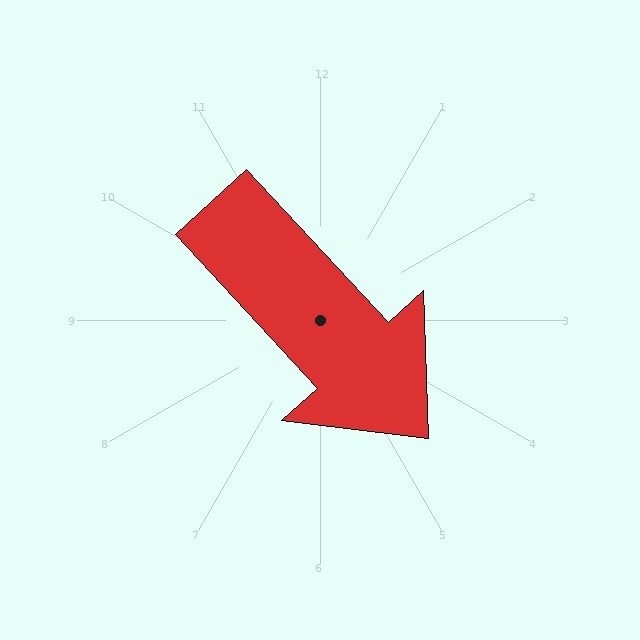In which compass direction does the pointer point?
Southeast.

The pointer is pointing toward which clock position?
Roughly 5 o'clock.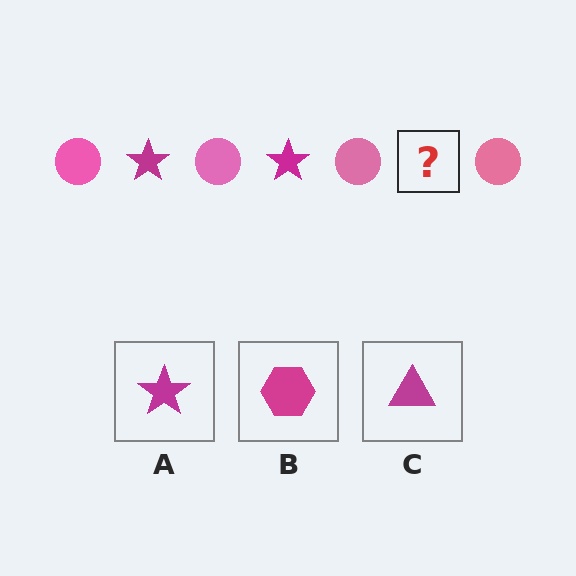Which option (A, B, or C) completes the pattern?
A.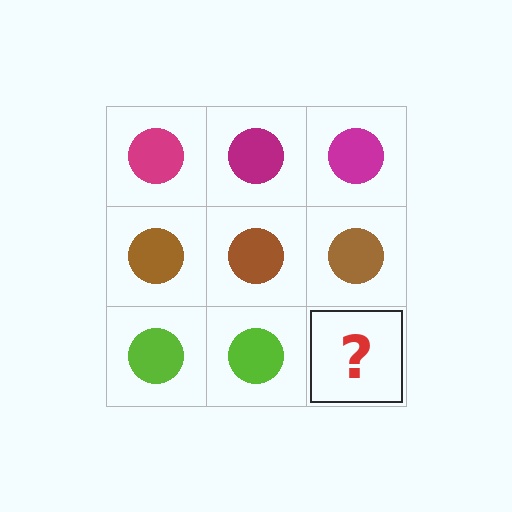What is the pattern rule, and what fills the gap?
The rule is that each row has a consistent color. The gap should be filled with a lime circle.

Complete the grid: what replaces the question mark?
The question mark should be replaced with a lime circle.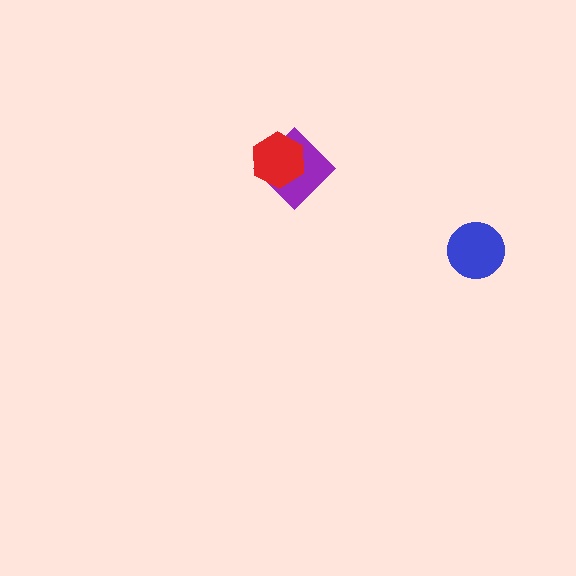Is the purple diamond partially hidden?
Yes, it is partially covered by another shape.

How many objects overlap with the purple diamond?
1 object overlaps with the purple diamond.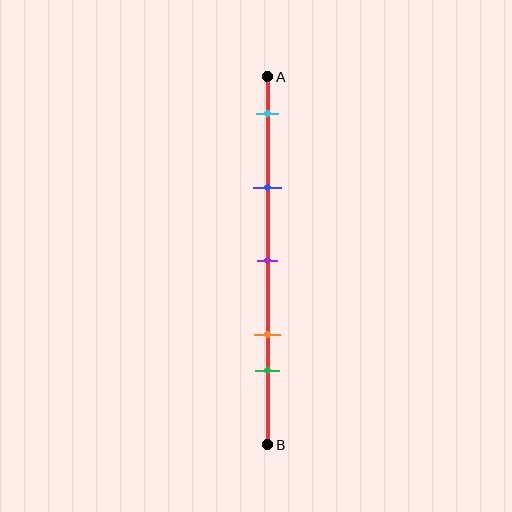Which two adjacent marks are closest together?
The orange and green marks are the closest adjacent pair.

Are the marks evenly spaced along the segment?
No, the marks are not evenly spaced.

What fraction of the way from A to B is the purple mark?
The purple mark is approximately 50% (0.5) of the way from A to B.